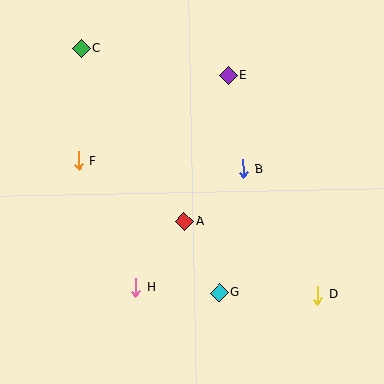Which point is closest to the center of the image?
Point A at (184, 221) is closest to the center.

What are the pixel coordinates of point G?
Point G is at (219, 293).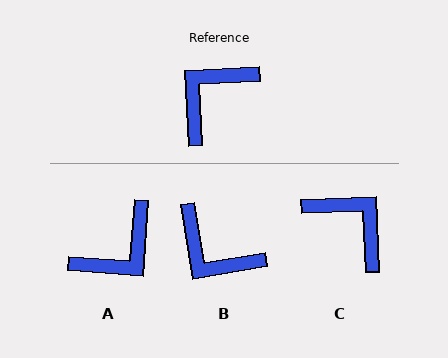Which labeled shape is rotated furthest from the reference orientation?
A, about 173 degrees away.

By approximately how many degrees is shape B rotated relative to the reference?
Approximately 96 degrees counter-clockwise.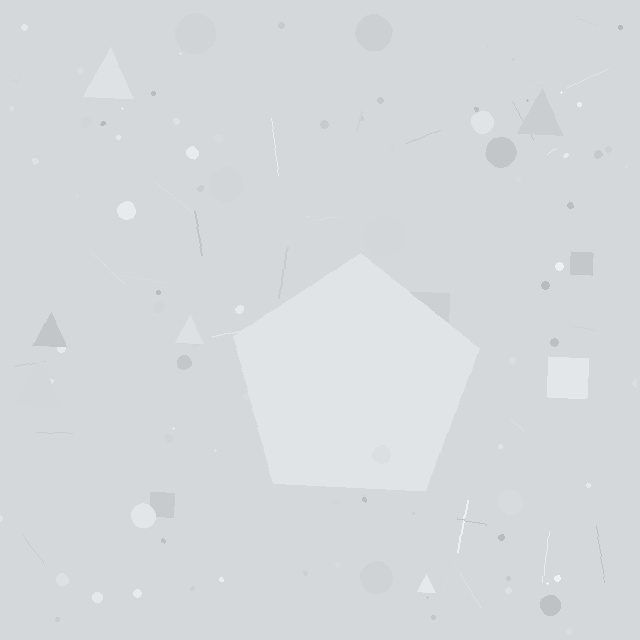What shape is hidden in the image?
A pentagon is hidden in the image.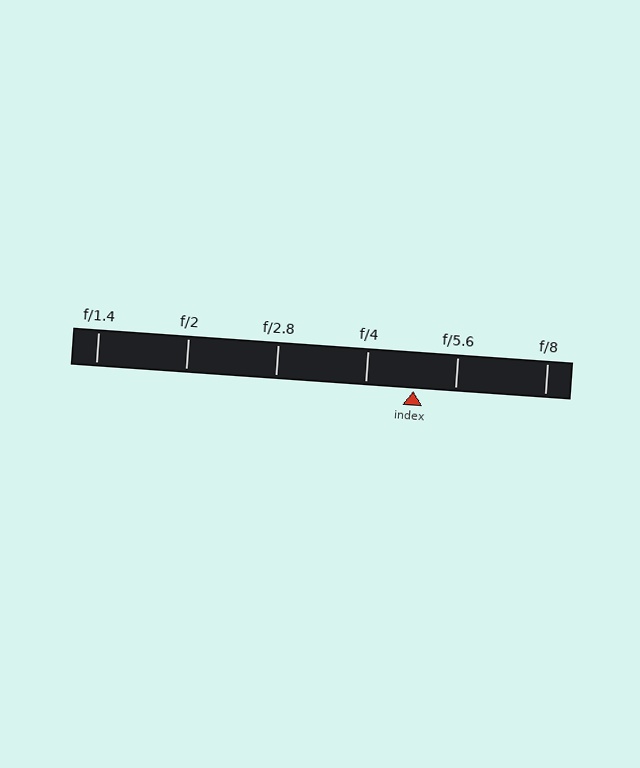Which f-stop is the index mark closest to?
The index mark is closest to f/5.6.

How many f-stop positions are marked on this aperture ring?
There are 6 f-stop positions marked.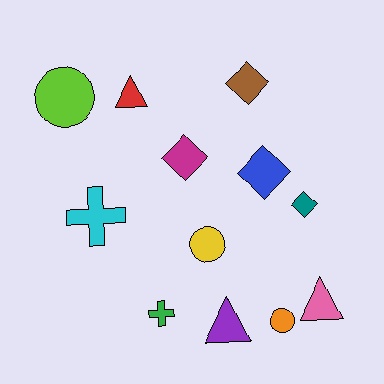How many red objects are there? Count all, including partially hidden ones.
There is 1 red object.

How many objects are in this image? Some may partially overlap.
There are 12 objects.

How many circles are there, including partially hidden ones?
There are 3 circles.